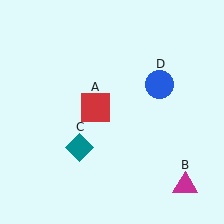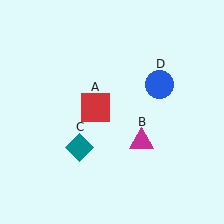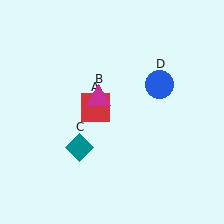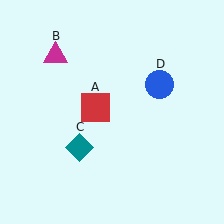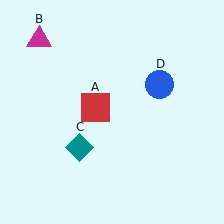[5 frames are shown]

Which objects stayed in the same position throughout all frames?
Red square (object A) and teal diamond (object C) and blue circle (object D) remained stationary.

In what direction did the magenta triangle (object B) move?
The magenta triangle (object B) moved up and to the left.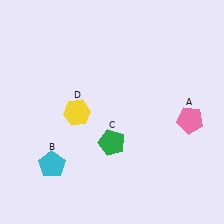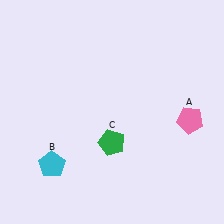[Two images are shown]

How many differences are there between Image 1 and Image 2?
There is 1 difference between the two images.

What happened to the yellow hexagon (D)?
The yellow hexagon (D) was removed in Image 2. It was in the bottom-left area of Image 1.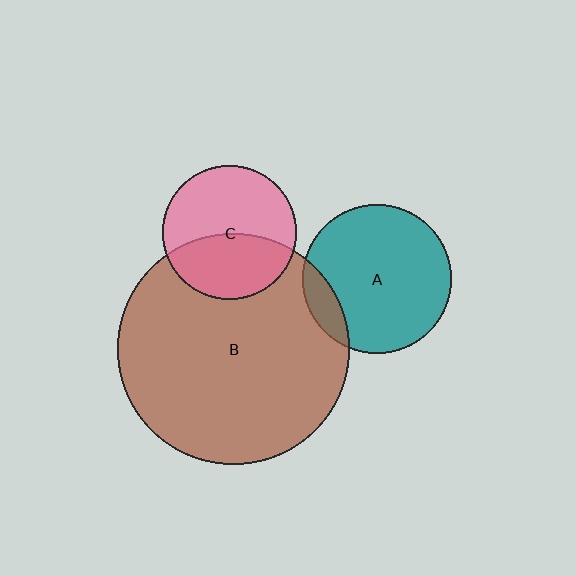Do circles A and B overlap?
Yes.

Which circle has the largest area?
Circle B (brown).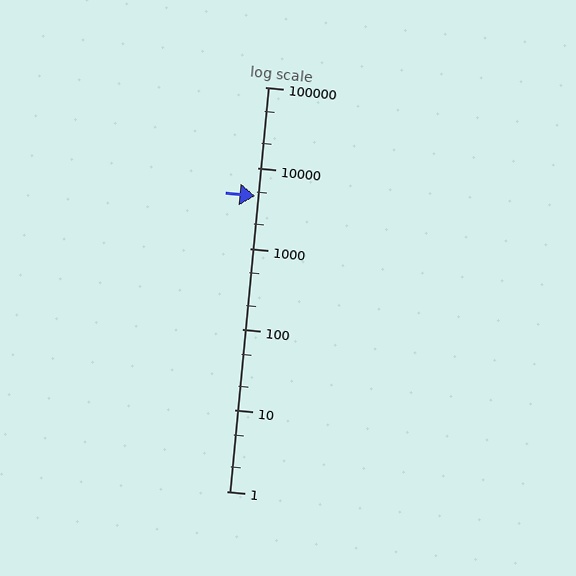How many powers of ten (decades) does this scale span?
The scale spans 5 decades, from 1 to 100000.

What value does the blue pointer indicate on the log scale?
The pointer indicates approximately 4500.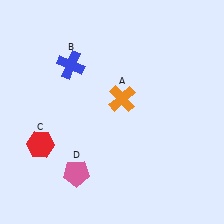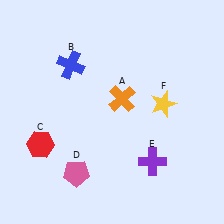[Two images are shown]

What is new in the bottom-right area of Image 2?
A purple cross (E) was added in the bottom-right area of Image 2.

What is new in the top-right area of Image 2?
A yellow star (F) was added in the top-right area of Image 2.